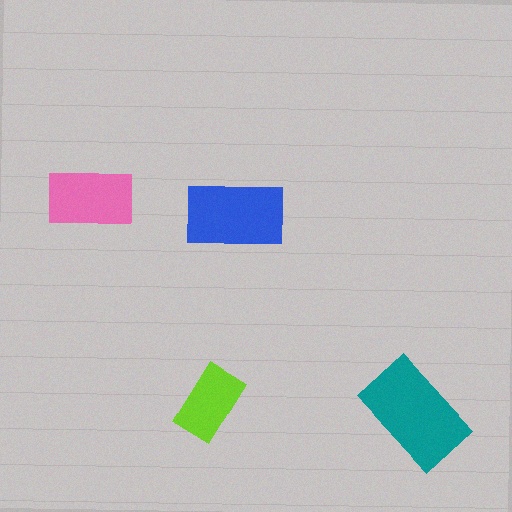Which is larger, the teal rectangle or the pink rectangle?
The teal one.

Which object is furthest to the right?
The teal rectangle is rightmost.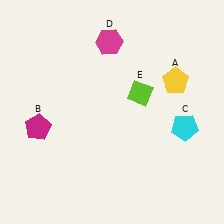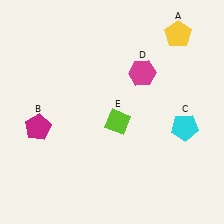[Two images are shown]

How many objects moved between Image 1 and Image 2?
3 objects moved between the two images.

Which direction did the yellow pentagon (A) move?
The yellow pentagon (A) moved up.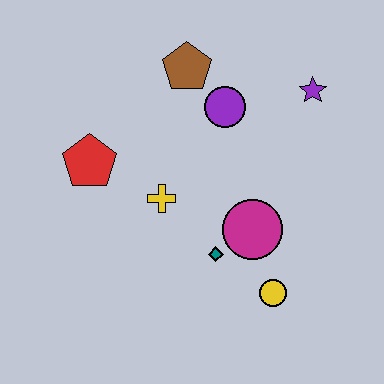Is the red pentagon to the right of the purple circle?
No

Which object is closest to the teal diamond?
The magenta circle is closest to the teal diamond.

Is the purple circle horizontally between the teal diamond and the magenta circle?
Yes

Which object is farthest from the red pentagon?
The purple star is farthest from the red pentagon.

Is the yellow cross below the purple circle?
Yes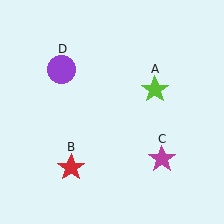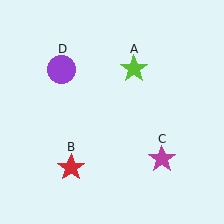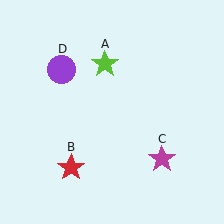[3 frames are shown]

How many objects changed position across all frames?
1 object changed position: lime star (object A).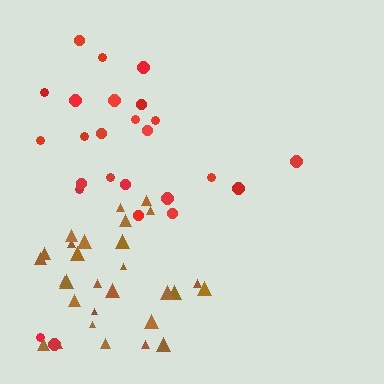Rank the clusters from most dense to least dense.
brown, red.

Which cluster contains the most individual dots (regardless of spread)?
Brown (29).